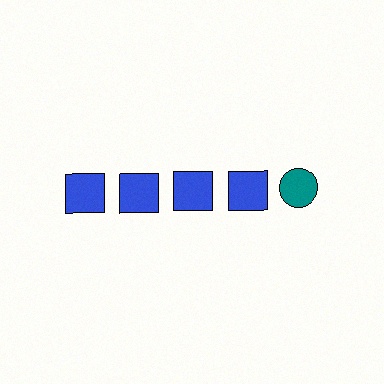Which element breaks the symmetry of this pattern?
The teal circle in the top row, rightmost column breaks the symmetry. All other shapes are blue squares.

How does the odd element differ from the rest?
It differs in both color (teal instead of blue) and shape (circle instead of square).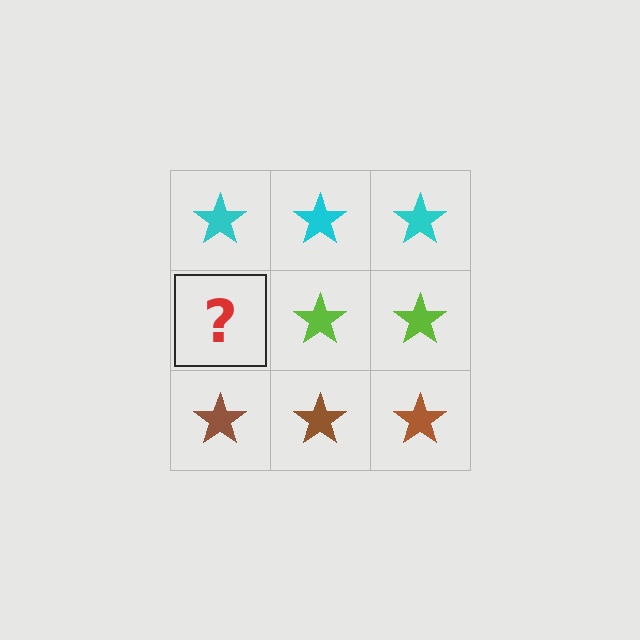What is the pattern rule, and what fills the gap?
The rule is that each row has a consistent color. The gap should be filled with a lime star.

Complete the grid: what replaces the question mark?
The question mark should be replaced with a lime star.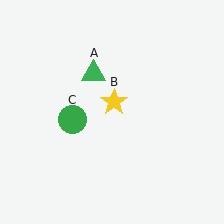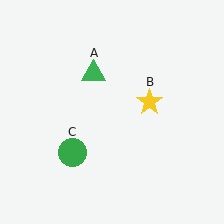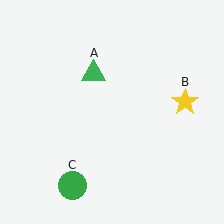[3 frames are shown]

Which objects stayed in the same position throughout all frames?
Green triangle (object A) remained stationary.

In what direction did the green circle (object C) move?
The green circle (object C) moved down.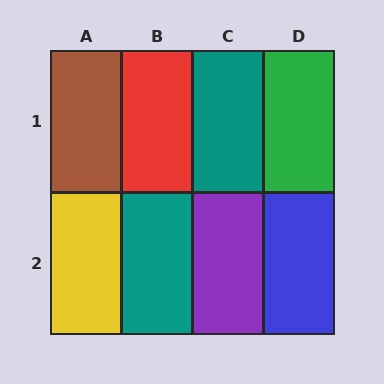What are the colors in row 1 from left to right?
Brown, red, teal, green.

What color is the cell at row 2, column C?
Purple.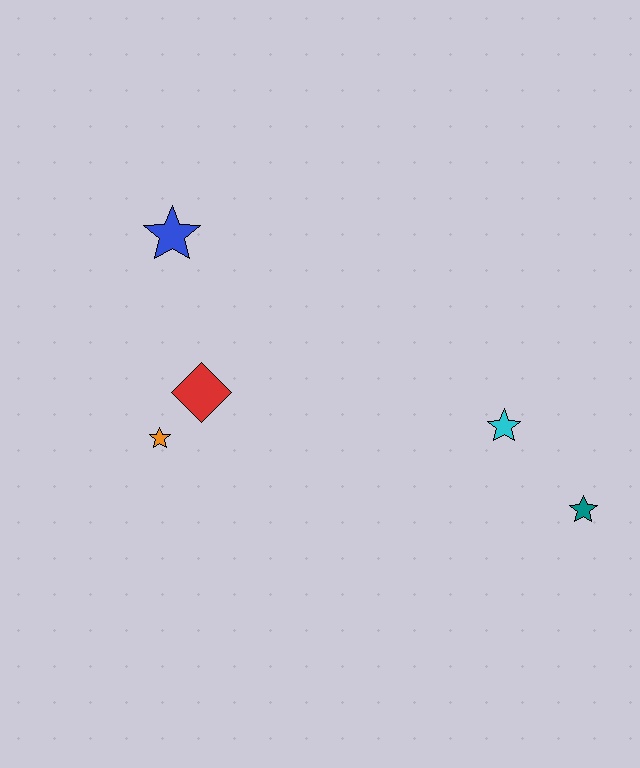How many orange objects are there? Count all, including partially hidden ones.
There is 1 orange object.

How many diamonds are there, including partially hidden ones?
There is 1 diamond.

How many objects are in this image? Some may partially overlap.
There are 5 objects.